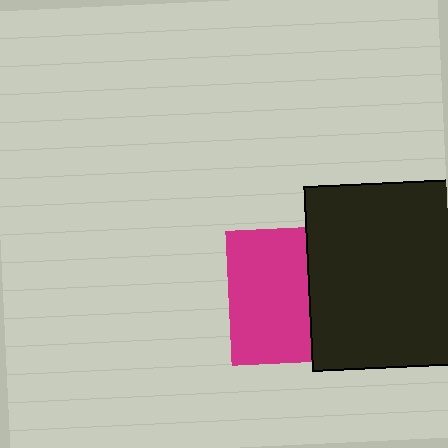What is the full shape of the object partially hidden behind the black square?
The partially hidden object is a magenta square.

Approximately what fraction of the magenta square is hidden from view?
Roughly 40% of the magenta square is hidden behind the black square.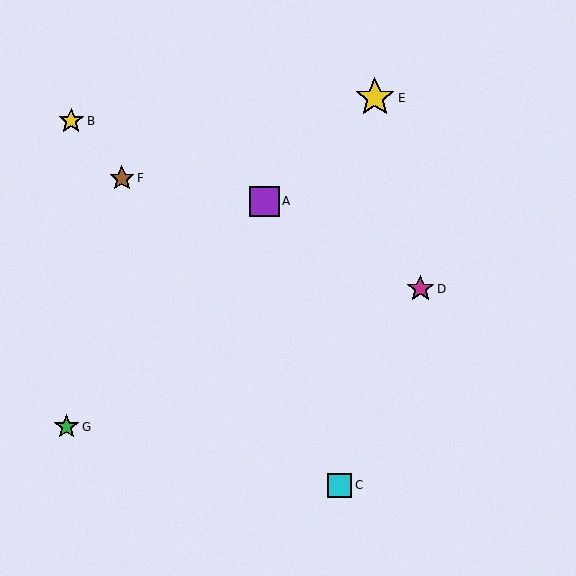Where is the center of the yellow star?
The center of the yellow star is at (71, 121).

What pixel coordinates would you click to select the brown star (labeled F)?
Click at (122, 178) to select the brown star F.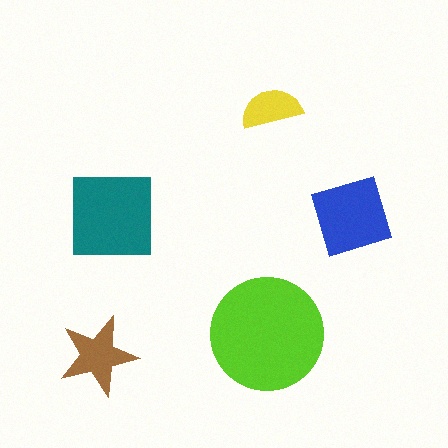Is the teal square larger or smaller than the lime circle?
Smaller.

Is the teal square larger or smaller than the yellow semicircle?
Larger.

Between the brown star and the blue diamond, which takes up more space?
The blue diamond.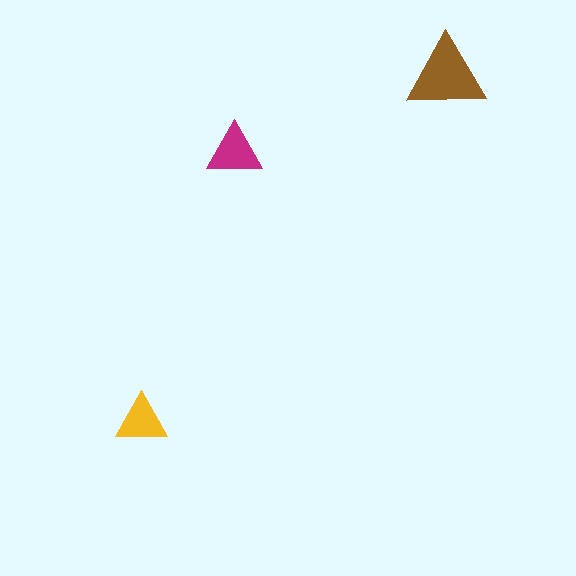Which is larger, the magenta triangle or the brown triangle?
The brown one.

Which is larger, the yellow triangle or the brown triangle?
The brown one.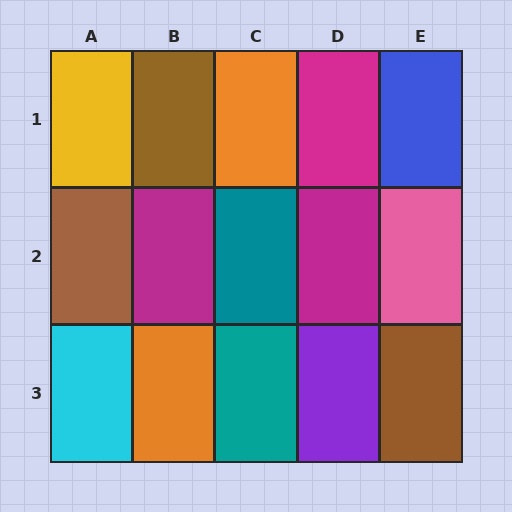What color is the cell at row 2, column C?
Teal.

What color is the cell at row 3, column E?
Brown.